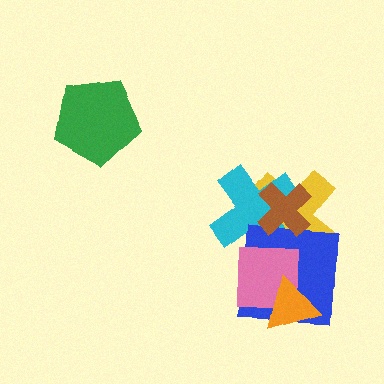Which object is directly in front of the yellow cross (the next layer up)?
The cyan cross is directly in front of the yellow cross.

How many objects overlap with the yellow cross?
4 objects overlap with the yellow cross.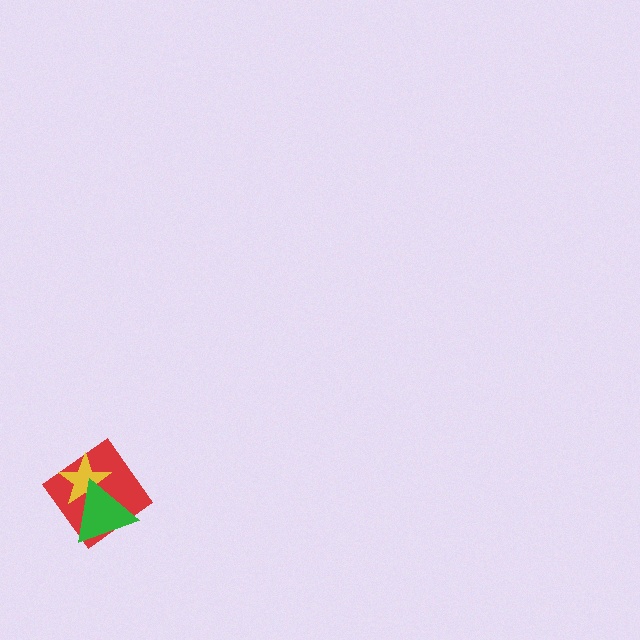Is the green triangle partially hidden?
No, no other shape covers it.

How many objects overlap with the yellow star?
2 objects overlap with the yellow star.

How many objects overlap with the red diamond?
2 objects overlap with the red diamond.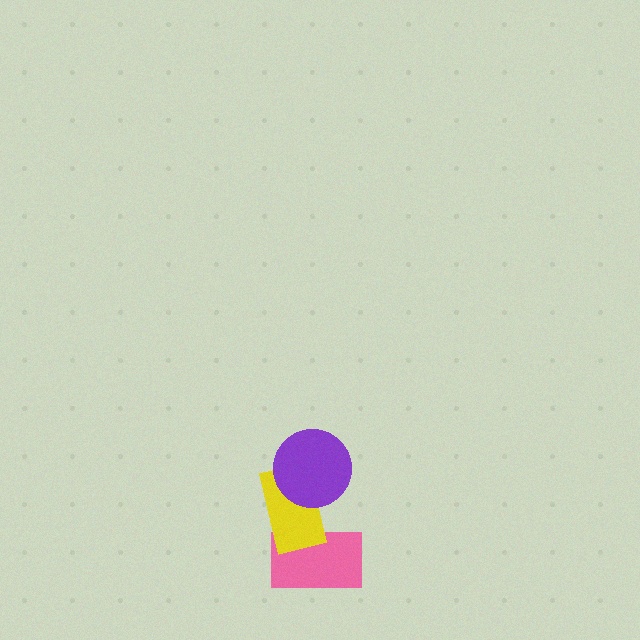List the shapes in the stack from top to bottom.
From top to bottom: the purple circle, the yellow rectangle, the pink rectangle.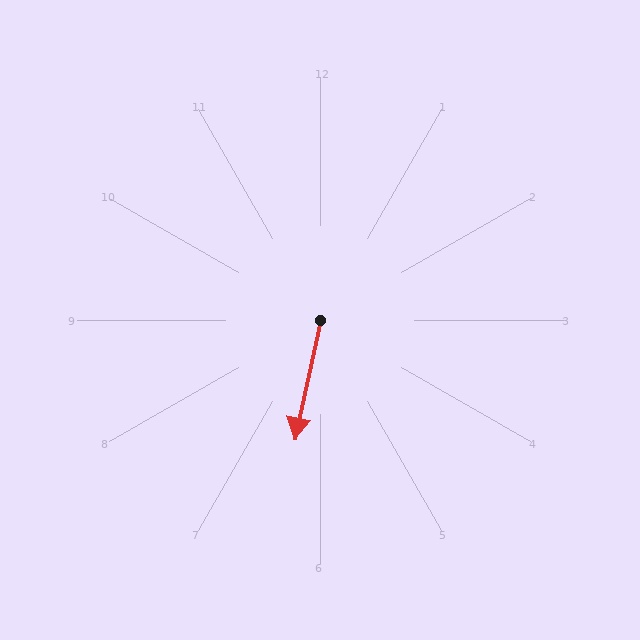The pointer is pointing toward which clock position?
Roughly 6 o'clock.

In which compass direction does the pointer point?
South.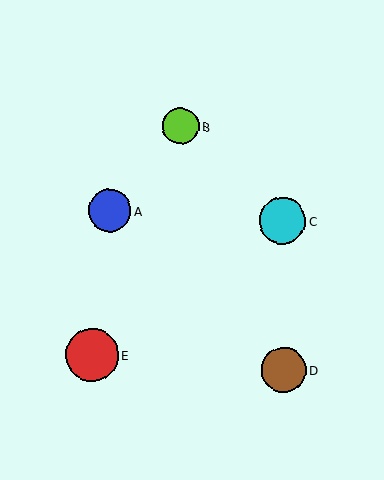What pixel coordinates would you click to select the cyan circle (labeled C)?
Click at (283, 221) to select the cyan circle C.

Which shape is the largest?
The red circle (labeled E) is the largest.